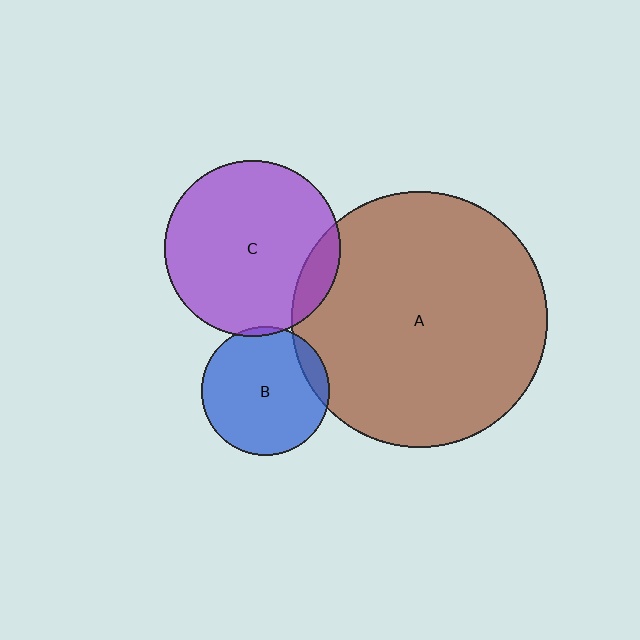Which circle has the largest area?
Circle A (brown).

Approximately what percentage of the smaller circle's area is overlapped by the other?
Approximately 5%.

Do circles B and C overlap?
Yes.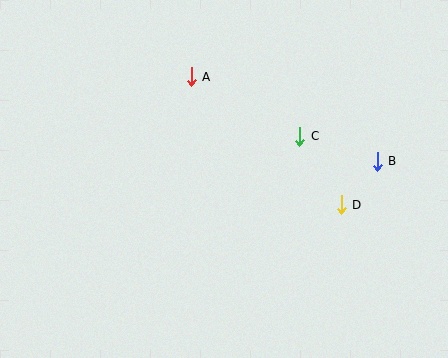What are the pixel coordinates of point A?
Point A is at (191, 77).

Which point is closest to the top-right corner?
Point B is closest to the top-right corner.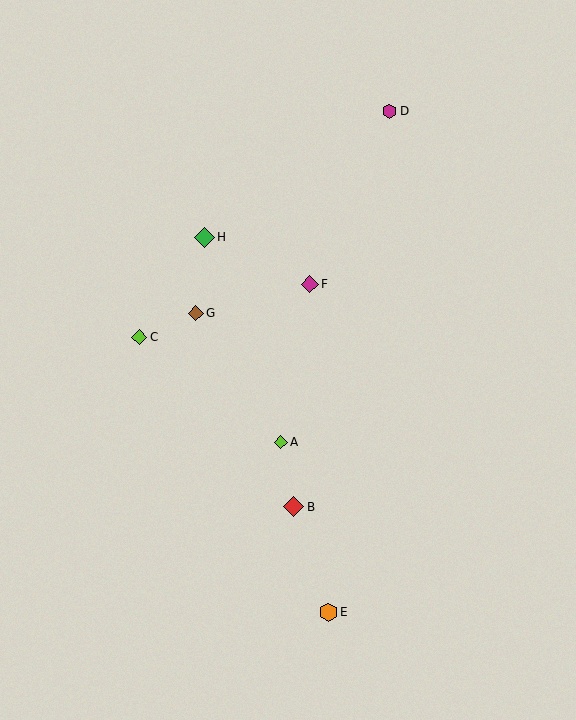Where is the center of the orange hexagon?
The center of the orange hexagon is at (328, 612).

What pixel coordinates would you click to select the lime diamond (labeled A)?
Click at (281, 442) to select the lime diamond A.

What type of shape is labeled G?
Shape G is a brown diamond.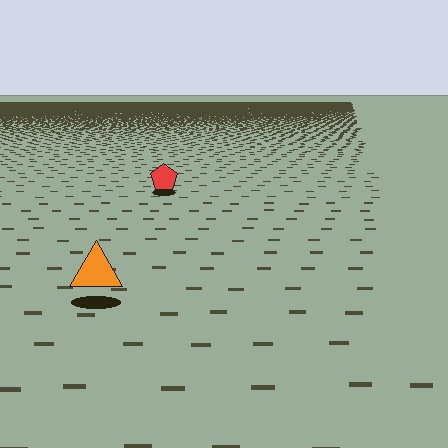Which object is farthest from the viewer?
The red pentagon is farthest from the viewer. It appears smaller and the ground texture around it is denser.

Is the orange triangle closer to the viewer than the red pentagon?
Yes. The orange triangle is closer — you can tell from the texture gradient: the ground texture is coarser near it.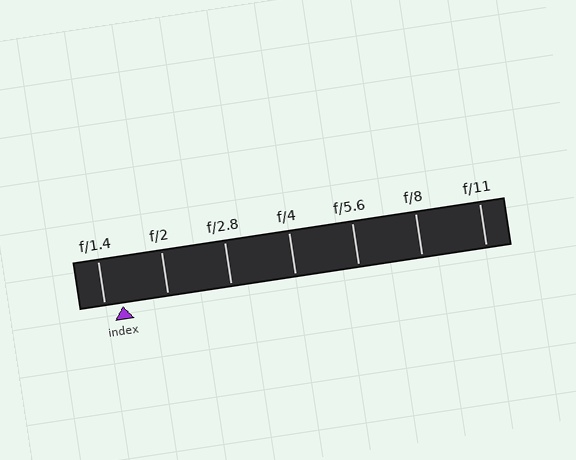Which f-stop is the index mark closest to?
The index mark is closest to f/1.4.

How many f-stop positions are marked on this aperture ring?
There are 7 f-stop positions marked.